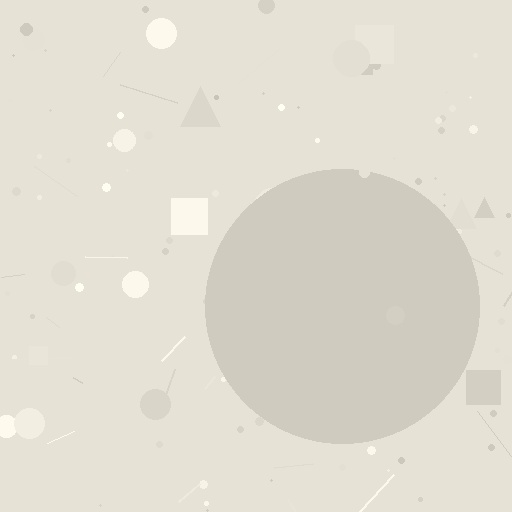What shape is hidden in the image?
A circle is hidden in the image.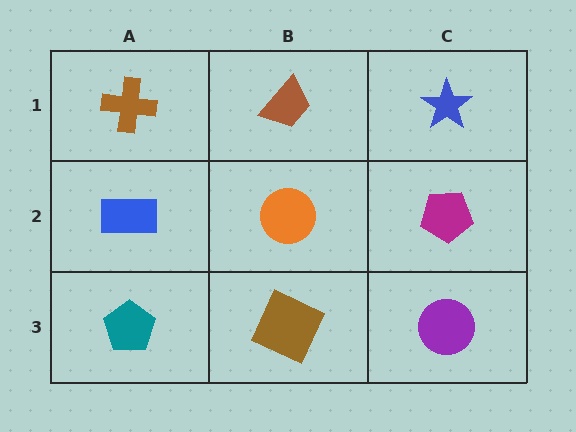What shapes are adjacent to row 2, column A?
A brown cross (row 1, column A), a teal pentagon (row 3, column A), an orange circle (row 2, column B).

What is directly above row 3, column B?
An orange circle.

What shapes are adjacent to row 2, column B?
A brown trapezoid (row 1, column B), a brown square (row 3, column B), a blue rectangle (row 2, column A), a magenta pentagon (row 2, column C).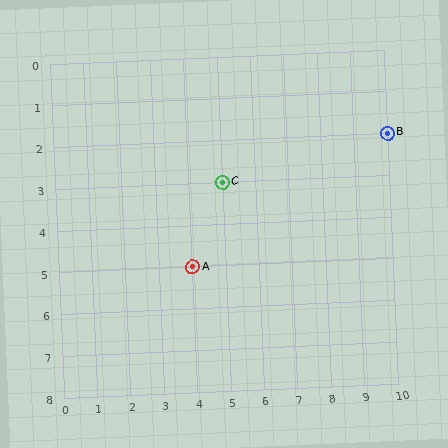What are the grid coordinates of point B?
Point B is at grid coordinates (10, 2).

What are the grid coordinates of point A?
Point A is at grid coordinates (4, 5).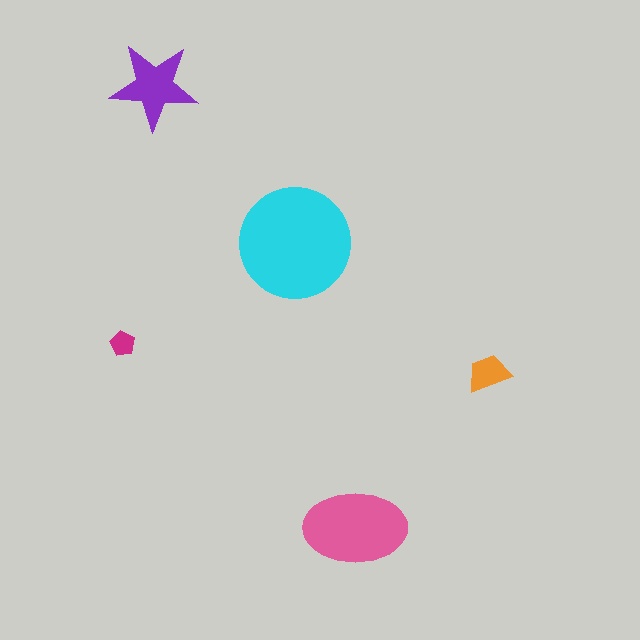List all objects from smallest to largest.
The magenta pentagon, the orange trapezoid, the purple star, the pink ellipse, the cyan circle.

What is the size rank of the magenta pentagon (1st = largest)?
5th.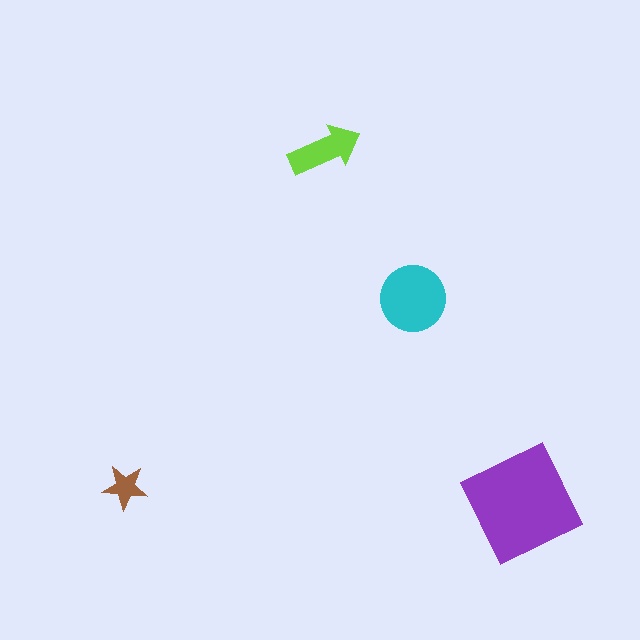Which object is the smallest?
The brown star.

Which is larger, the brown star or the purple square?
The purple square.